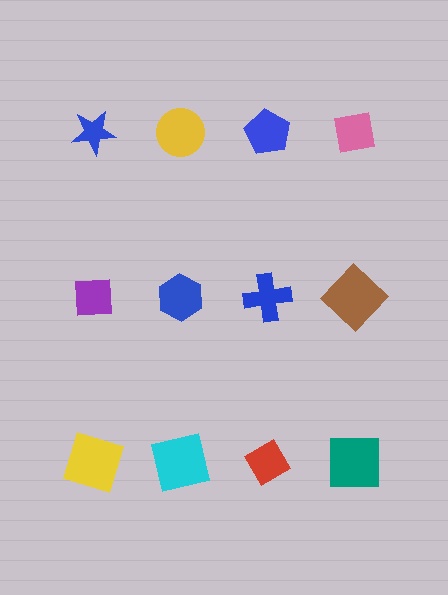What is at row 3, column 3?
A red diamond.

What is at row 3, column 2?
A cyan square.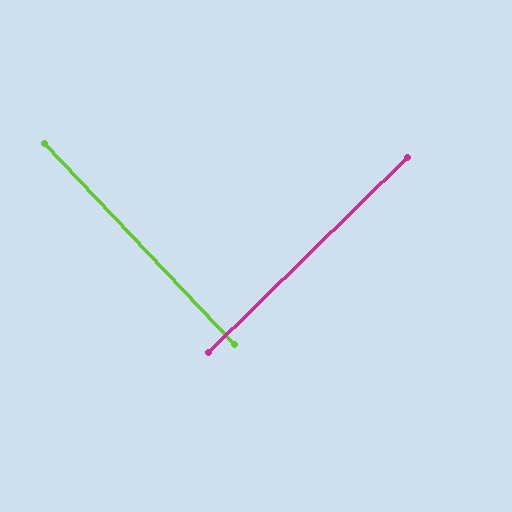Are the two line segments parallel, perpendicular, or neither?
Perpendicular — they meet at approximately 89°.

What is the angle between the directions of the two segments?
Approximately 89 degrees.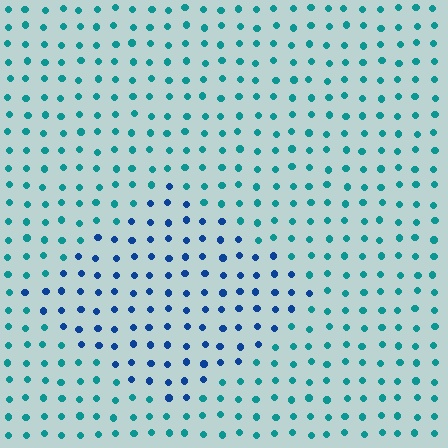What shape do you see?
I see a diamond.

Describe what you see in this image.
The image is filled with small teal elements in a uniform arrangement. A diamond-shaped region is visible where the elements are tinted to a slightly different hue, forming a subtle color boundary.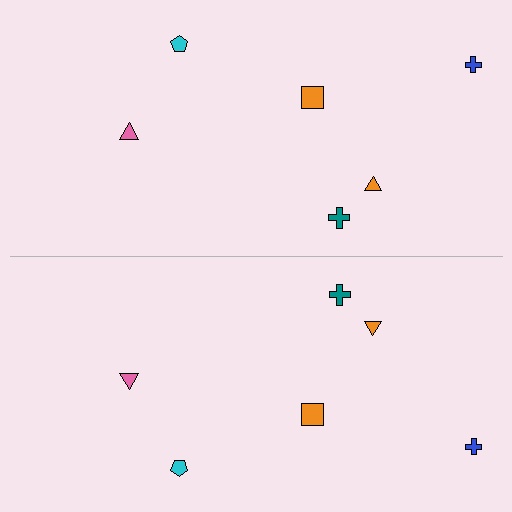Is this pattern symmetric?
Yes, this pattern has bilateral (reflection) symmetry.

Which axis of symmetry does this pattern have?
The pattern has a horizontal axis of symmetry running through the center of the image.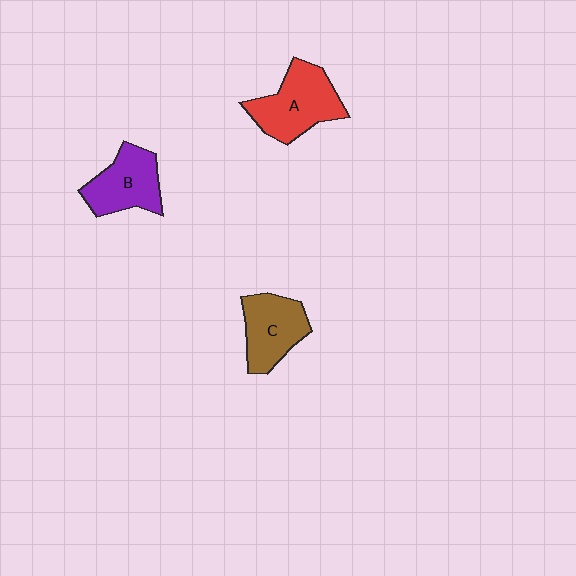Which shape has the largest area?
Shape A (red).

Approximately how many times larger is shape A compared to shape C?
Approximately 1.2 times.